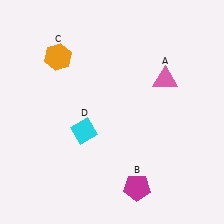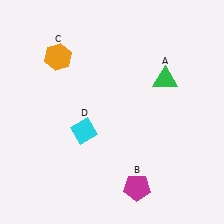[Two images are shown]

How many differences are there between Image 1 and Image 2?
There is 1 difference between the two images.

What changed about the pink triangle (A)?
In Image 1, A is pink. In Image 2, it changed to green.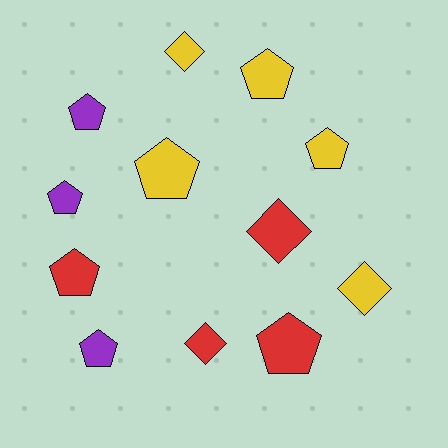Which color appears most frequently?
Yellow, with 5 objects.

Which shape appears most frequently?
Pentagon, with 8 objects.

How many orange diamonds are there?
There are no orange diamonds.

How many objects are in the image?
There are 12 objects.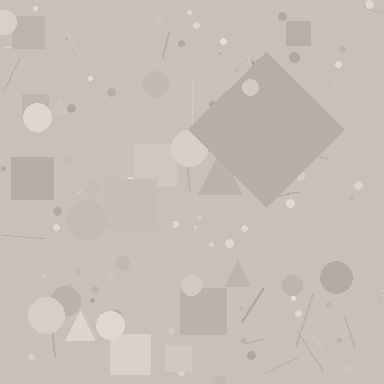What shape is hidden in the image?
A diamond is hidden in the image.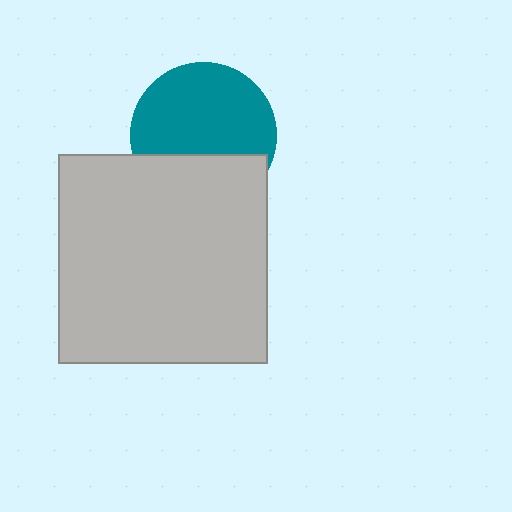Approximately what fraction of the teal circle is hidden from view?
Roughly 34% of the teal circle is hidden behind the light gray square.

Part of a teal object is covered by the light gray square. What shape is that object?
It is a circle.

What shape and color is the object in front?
The object in front is a light gray square.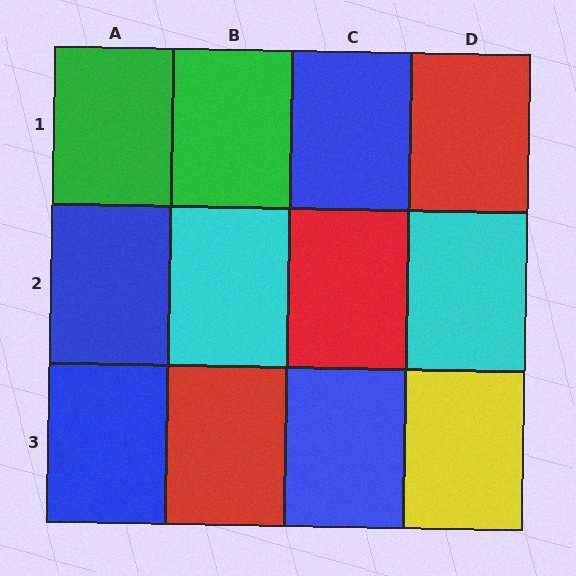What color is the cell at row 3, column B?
Red.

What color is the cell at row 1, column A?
Green.